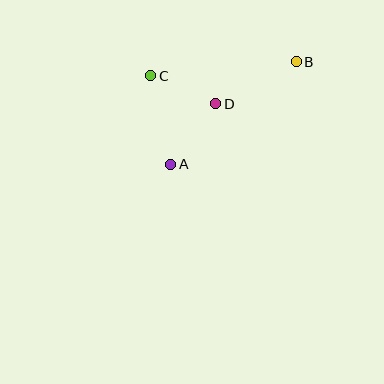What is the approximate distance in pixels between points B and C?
The distance between B and C is approximately 146 pixels.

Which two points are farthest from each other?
Points A and B are farthest from each other.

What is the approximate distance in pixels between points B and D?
The distance between B and D is approximately 91 pixels.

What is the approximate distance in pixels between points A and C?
The distance between A and C is approximately 91 pixels.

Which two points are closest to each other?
Points C and D are closest to each other.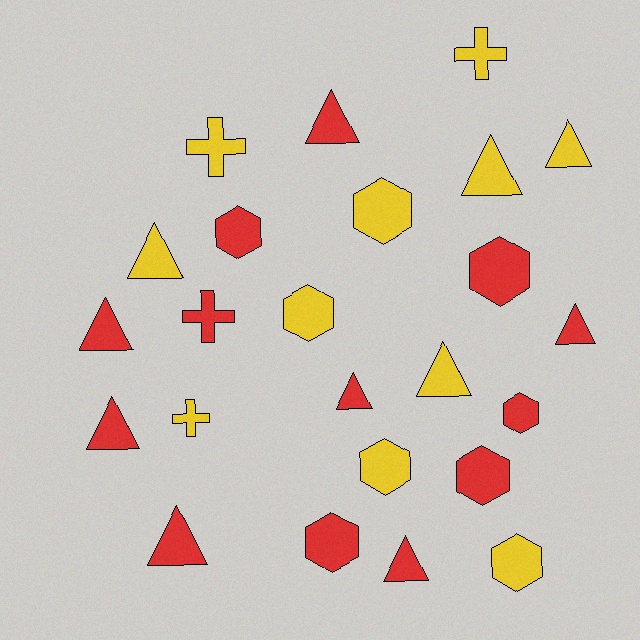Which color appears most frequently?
Red, with 13 objects.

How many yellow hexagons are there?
There are 4 yellow hexagons.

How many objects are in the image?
There are 24 objects.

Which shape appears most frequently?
Triangle, with 11 objects.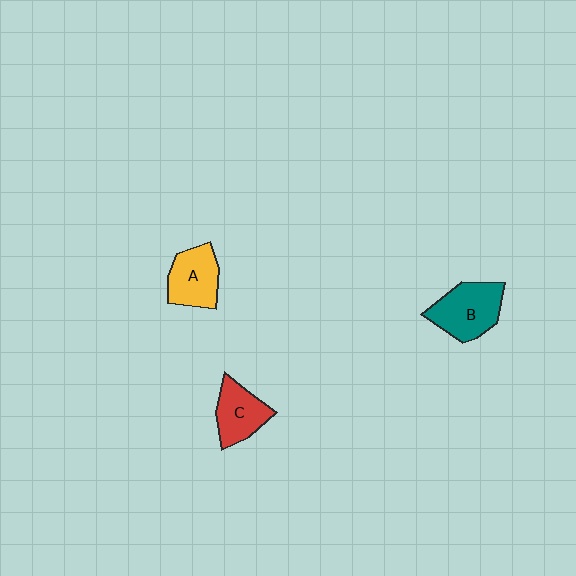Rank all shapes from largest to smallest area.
From largest to smallest: B (teal), A (yellow), C (red).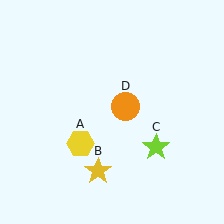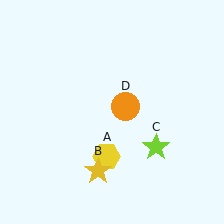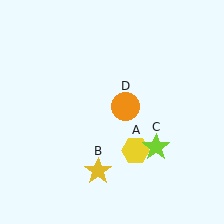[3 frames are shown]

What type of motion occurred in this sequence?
The yellow hexagon (object A) rotated counterclockwise around the center of the scene.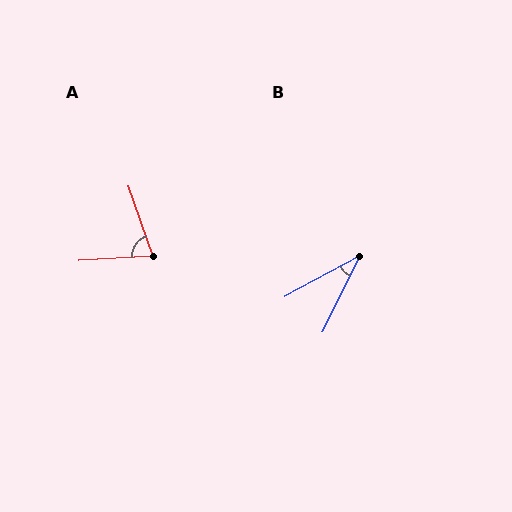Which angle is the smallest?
B, at approximately 35 degrees.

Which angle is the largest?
A, at approximately 75 degrees.